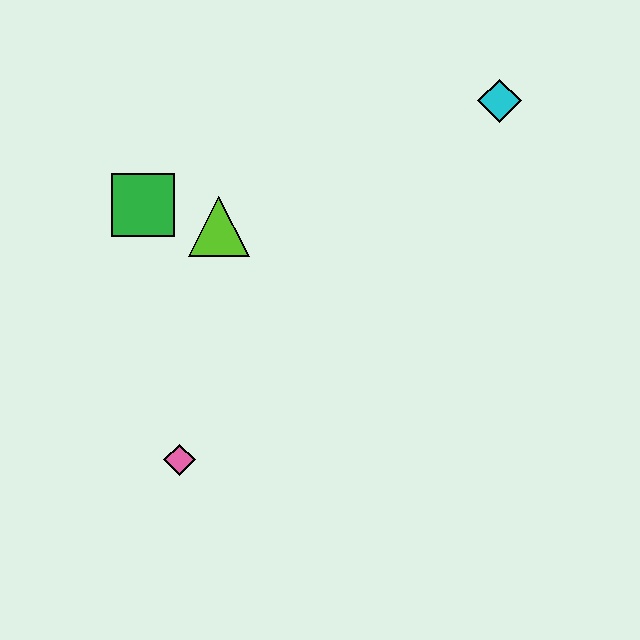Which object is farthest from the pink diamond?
The cyan diamond is farthest from the pink diamond.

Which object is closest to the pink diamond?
The lime triangle is closest to the pink diamond.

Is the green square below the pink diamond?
No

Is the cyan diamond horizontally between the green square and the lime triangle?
No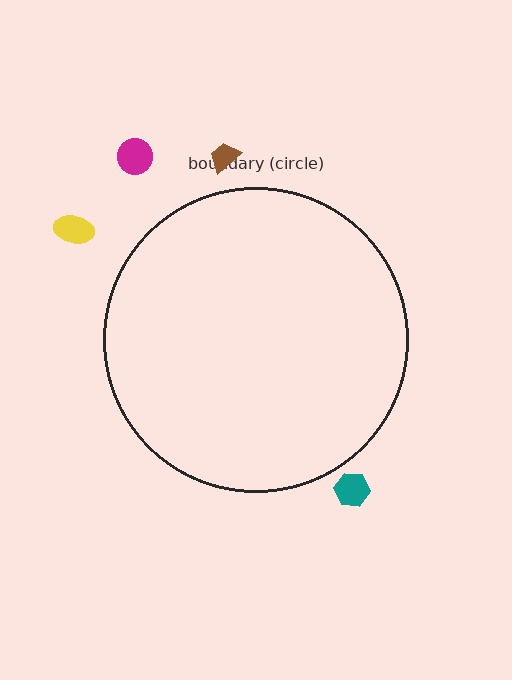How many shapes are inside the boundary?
0 inside, 4 outside.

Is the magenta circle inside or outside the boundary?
Outside.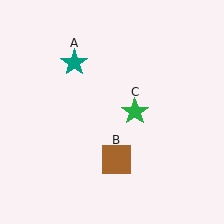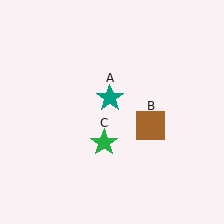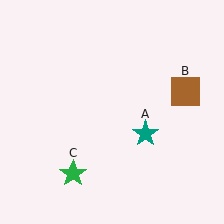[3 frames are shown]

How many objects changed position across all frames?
3 objects changed position: teal star (object A), brown square (object B), green star (object C).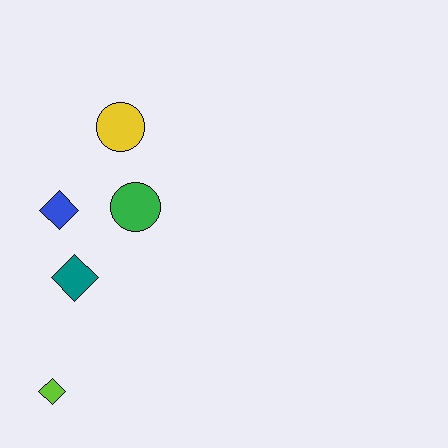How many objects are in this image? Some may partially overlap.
There are 5 objects.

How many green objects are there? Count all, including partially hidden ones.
There is 1 green object.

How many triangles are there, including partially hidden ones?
There are no triangles.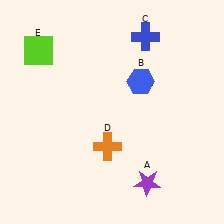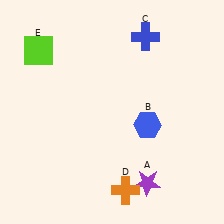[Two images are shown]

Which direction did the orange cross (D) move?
The orange cross (D) moved down.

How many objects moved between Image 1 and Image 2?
2 objects moved between the two images.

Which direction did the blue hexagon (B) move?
The blue hexagon (B) moved down.